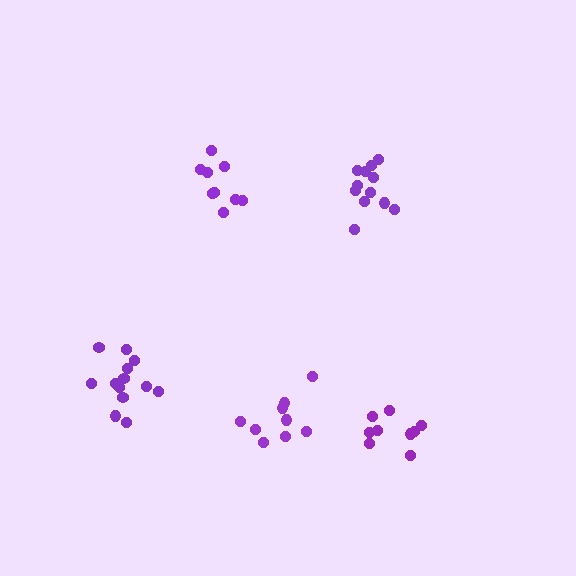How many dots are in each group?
Group 1: 9 dots, Group 2: 12 dots, Group 3: 9 dots, Group 4: 13 dots, Group 5: 9 dots (52 total).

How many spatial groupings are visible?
There are 5 spatial groupings.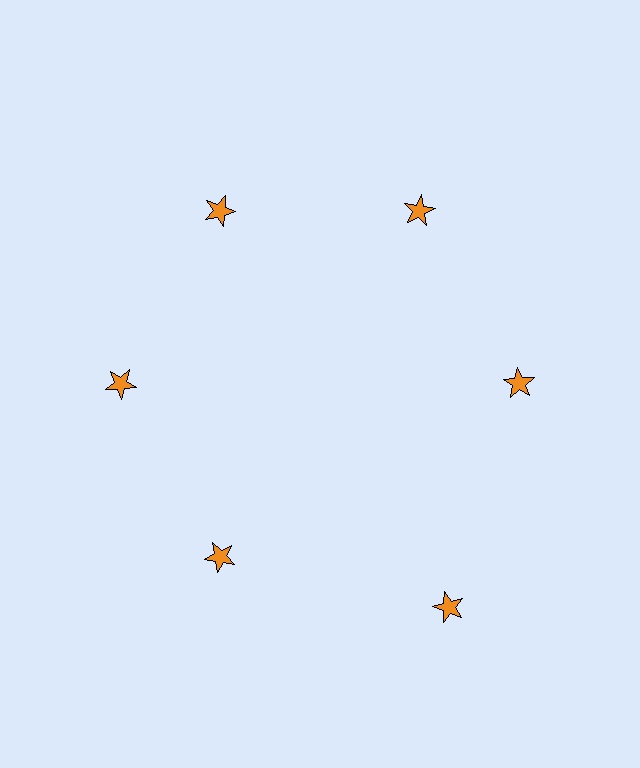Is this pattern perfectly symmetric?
No. The 6 orange stars are arranged in a ring, but one element near the 5 o'clock position is pushed outward from the center, breaking the 6-fold rotational symmetry.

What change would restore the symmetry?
The symmetry would be restored by moving it inward, back onto the ring so that all 6 stars sit at equal angles and equal distance from the center.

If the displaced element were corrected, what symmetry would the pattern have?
It would have 6-fold rotational symmetry — the pattern would map onto itself every 60 degrees.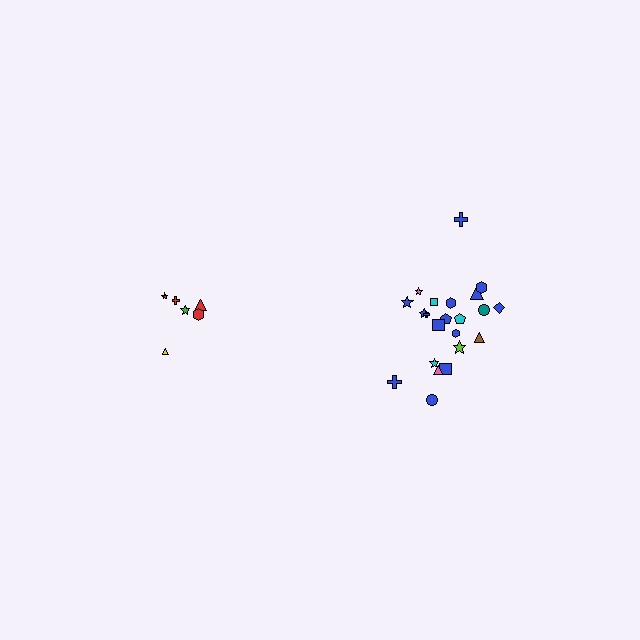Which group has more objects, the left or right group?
The right group.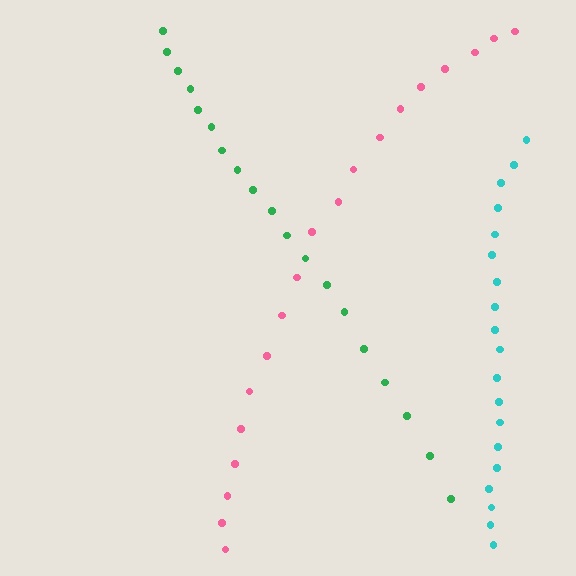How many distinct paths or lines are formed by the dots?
There are 3 distinct paths.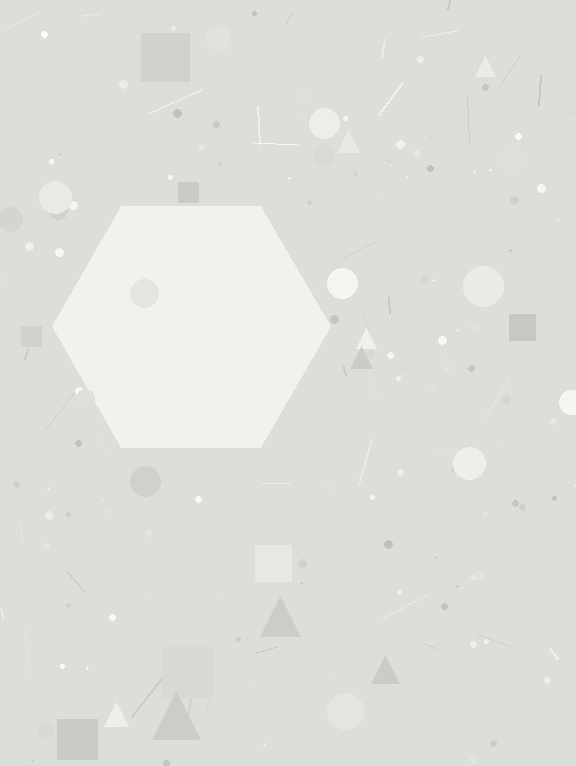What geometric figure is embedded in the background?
A hexagon is embedded in the background.